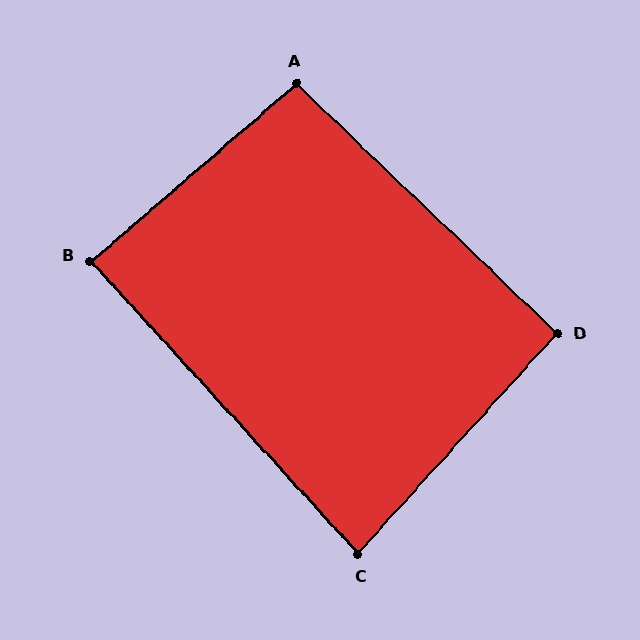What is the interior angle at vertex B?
Approximately 88 degrees (approximately right).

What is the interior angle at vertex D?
Approximately 92 degrees (approximately right).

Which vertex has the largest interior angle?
A, at approximately 96 degrees.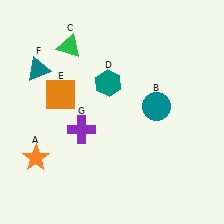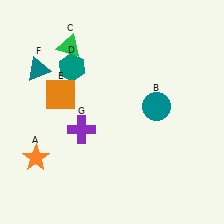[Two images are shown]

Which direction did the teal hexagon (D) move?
The teal hexagon (D) moved left.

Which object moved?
The teal hexagon (D) moved left.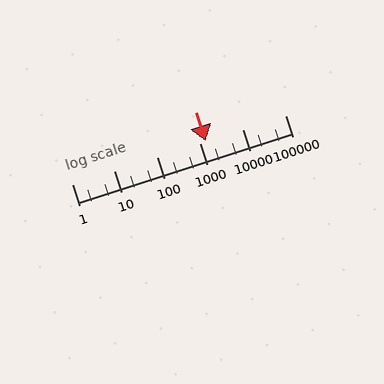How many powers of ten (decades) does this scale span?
The scale spans 5 decades, from 1 to 100000.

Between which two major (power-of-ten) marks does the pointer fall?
The pointer is between 1000 and 10000.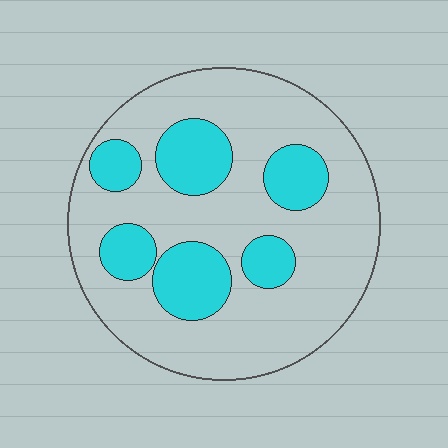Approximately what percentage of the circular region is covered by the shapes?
Approximately 25%.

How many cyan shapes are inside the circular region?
6.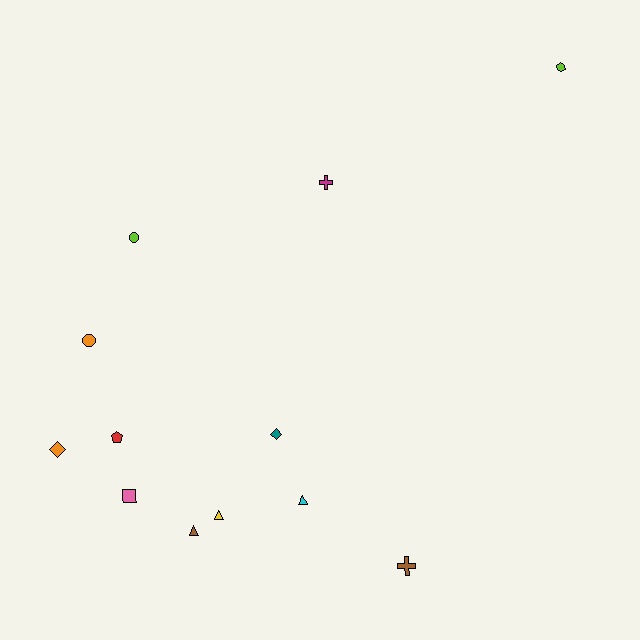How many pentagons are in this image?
There is 1 pentagon.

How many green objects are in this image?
There are no green objects.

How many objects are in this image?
There are 12 objects.